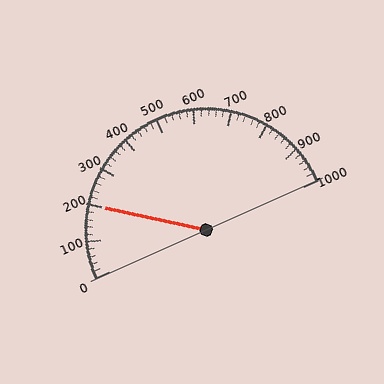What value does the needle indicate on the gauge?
The needle indicates approximately 200.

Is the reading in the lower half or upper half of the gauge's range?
The reading is in the lower half of the range (0 to 1000).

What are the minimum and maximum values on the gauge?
The gauge ranges from 0 to 1000.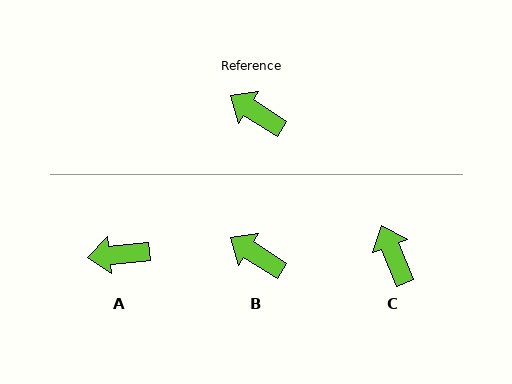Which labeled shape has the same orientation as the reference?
B.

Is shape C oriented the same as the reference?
No, it is off by about 36 degrees.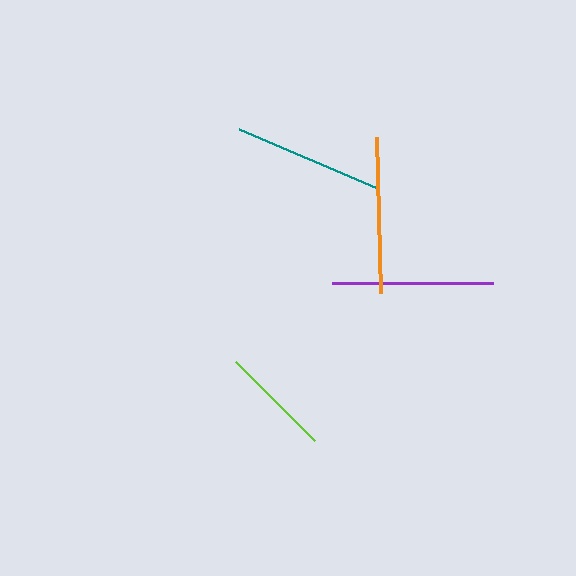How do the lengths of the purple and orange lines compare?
The purple and orange lines are approximately the same length.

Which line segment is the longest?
The purple line is the longest at approximately 161 pixels.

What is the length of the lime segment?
The lime segment is approximately 111 pixels long.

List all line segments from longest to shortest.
From longest to shortest: purple, orange, teal, lime.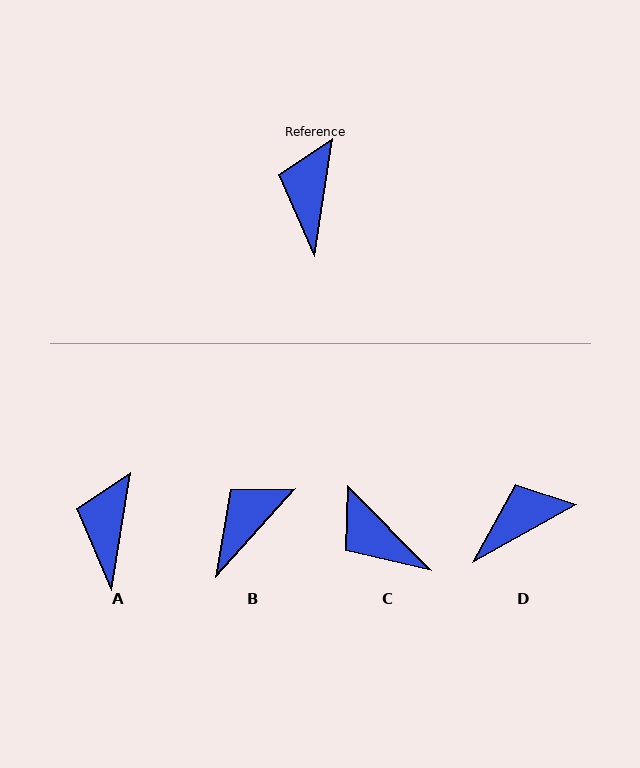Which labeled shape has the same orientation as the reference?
A.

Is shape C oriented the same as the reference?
No, it is off by about 54 degrees.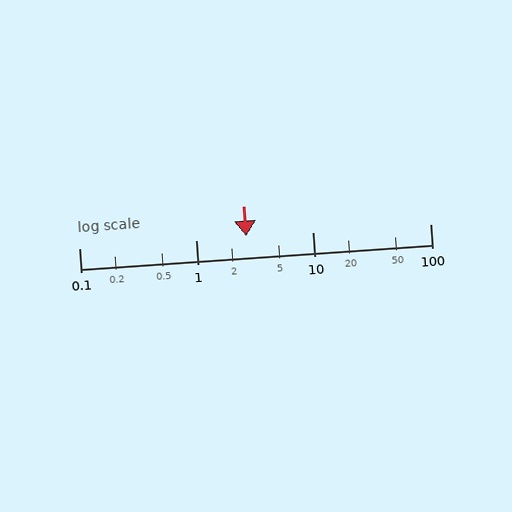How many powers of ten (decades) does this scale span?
The scale spans 3 decades, from 0.1 to 100.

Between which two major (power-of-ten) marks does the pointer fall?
The pointer is between 1 and 10.